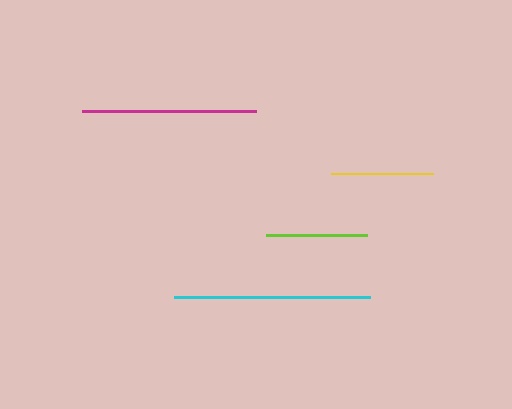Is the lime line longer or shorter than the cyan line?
The cyan line is longer than the lime line.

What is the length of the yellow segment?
The yellow segment is approximately 102 pixels long.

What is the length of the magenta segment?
The magenta segment is approximately 174 pixels long.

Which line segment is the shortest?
The lime line is the shortest at approximately 100 pixels.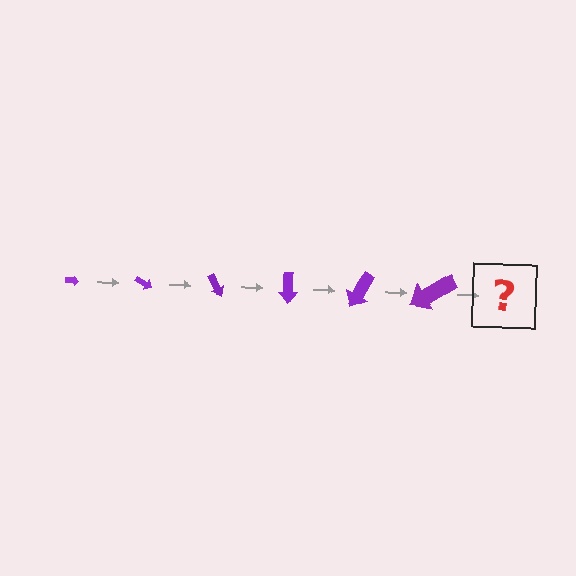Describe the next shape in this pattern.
It should be an arrow, larger than the previous one and rotated 180 degrees from the start.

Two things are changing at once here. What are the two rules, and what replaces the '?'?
The two rules are that the arrow grows larger each step and it rotates 30 degrees each step. The '?' should be an arrow, larger than the previous one and rotated 180 degrees from the start.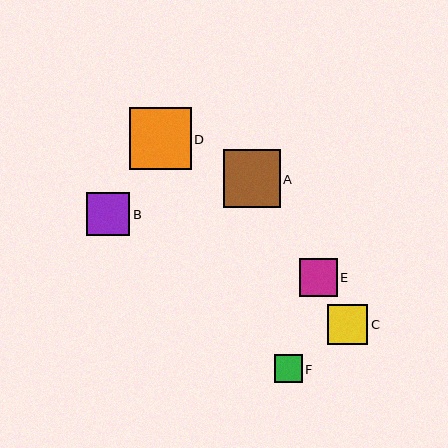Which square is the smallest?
Square F is the smallest with a size of approximately 28 pixels.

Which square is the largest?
Square D is the largest with a size of approximately 62 pixels.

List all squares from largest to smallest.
From largest to smallest: D, A, B, C, E, F.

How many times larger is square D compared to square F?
Square D is approximately 2.2 times the size of square F.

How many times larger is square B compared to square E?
Square B is approximately 1.1 times the size of square E.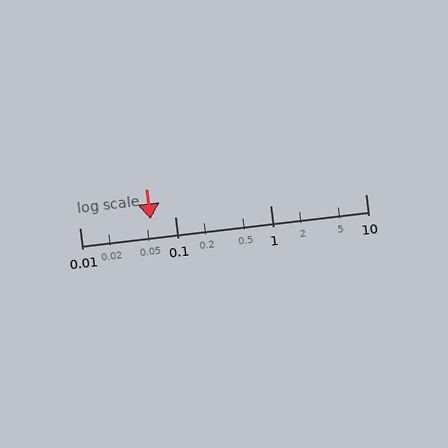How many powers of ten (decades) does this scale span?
The scale spans 3 decades, from 0.01 to 10.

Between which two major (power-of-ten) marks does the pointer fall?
The pointer is between 0.01 and 0.1.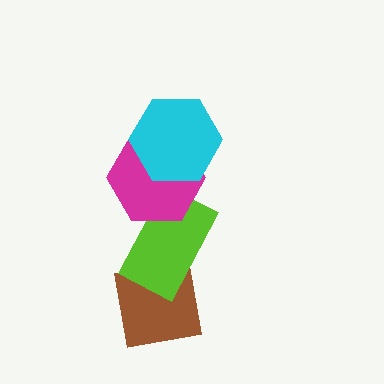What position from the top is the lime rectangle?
The lime rectangle is 3rd from the top.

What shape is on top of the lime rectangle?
The magenta hexagon is on top of the lime rectangle.